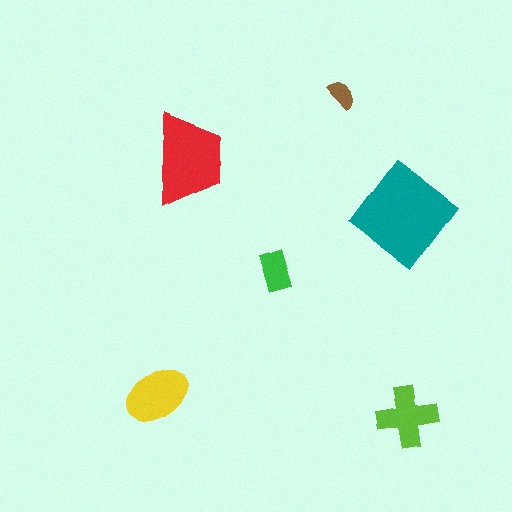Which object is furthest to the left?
The yellow ellipse is leftmost.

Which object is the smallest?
The brown semicircle.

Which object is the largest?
The teal diamond.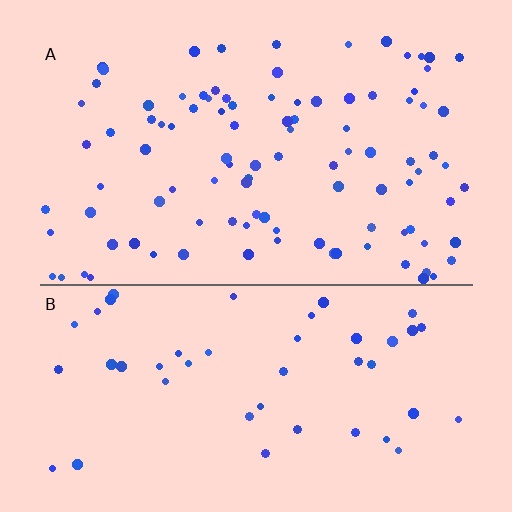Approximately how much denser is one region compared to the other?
Approximately 2.2× — region A over region B.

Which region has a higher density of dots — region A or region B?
A (the top).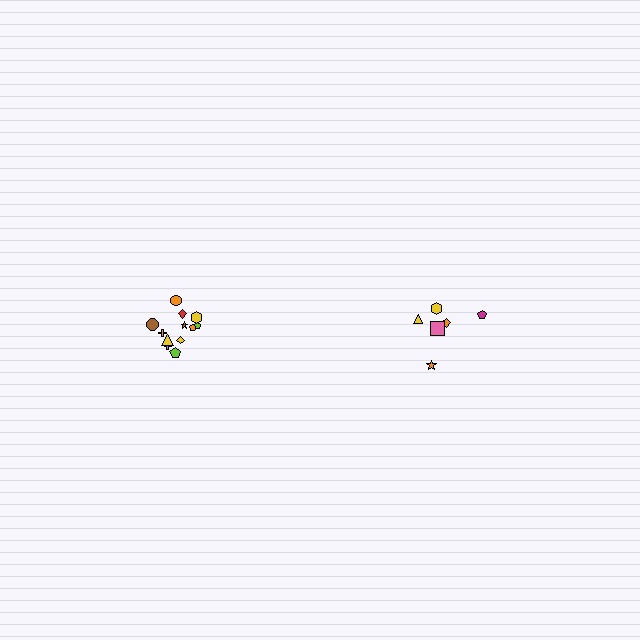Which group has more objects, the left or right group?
The left group.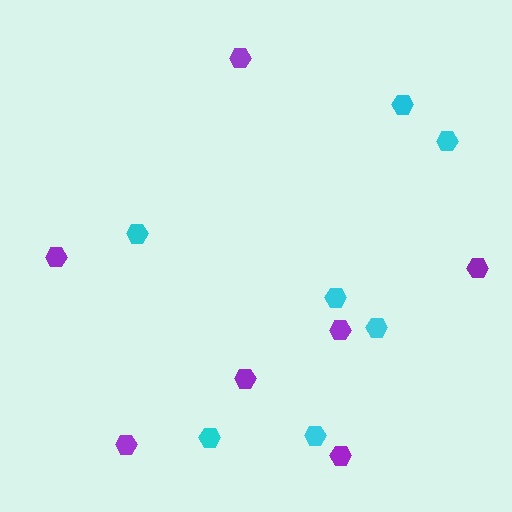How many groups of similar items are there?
There are 2 groups: one group of purple hexagons (7) and one group of cyan hexagons (7).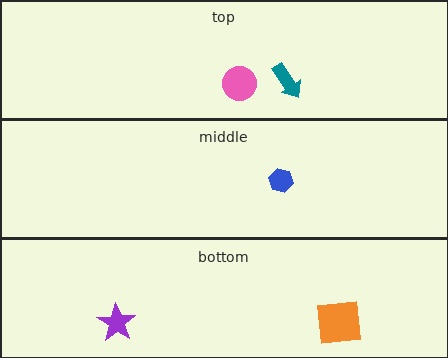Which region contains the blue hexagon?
The middle region.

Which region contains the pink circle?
The top region.